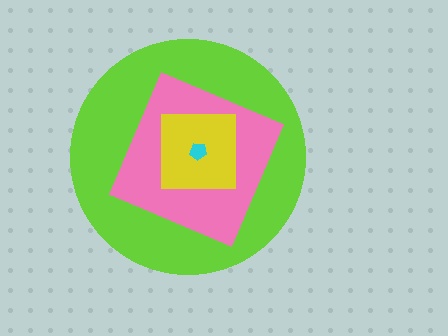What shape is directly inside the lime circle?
The pink diamond.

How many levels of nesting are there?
4.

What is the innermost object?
The cyan pentagon.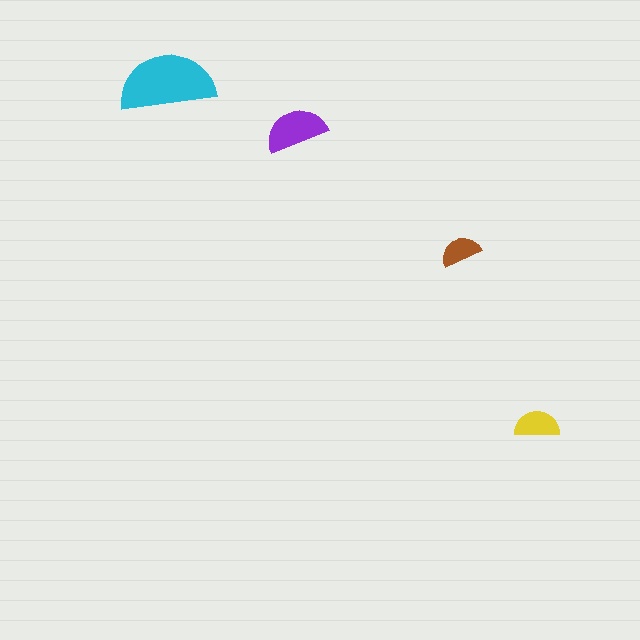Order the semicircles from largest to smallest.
the cyan one, the purple one, the yellow one, the brown one.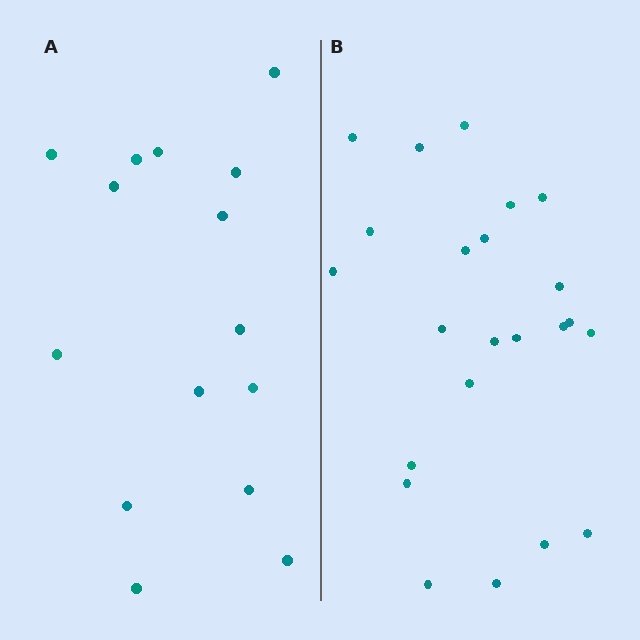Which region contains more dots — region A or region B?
Region B (the right region) has more dots.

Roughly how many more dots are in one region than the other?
Region B has roughly 8 or so more dots than region A.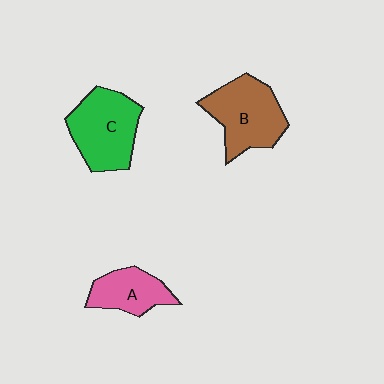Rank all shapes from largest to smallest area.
From largest to smallest: C (green), B (brown), A (pink).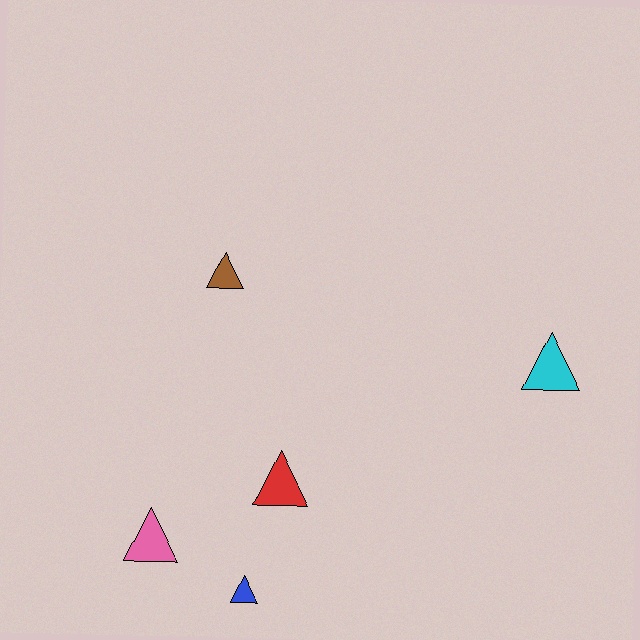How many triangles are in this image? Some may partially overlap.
There are 5 triangles.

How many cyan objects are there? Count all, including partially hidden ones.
There is 1 cyan object.